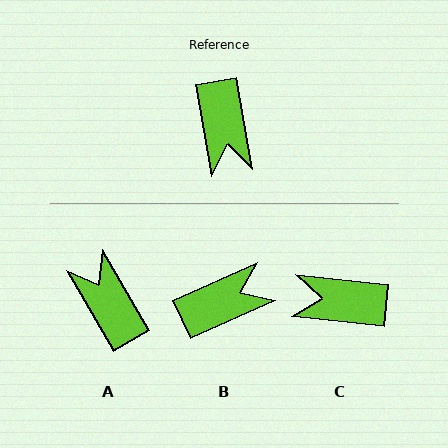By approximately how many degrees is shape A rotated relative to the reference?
Approximately 159 degrees clockwise.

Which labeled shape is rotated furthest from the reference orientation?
A, about 159 degrees away.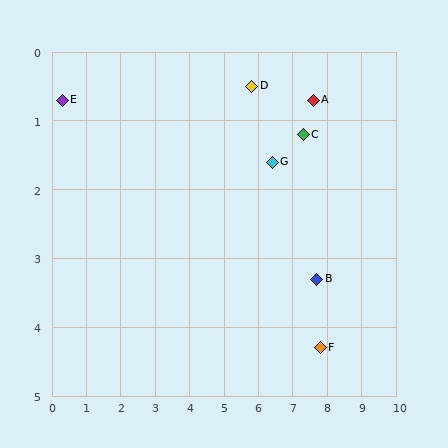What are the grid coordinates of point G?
Point G is at approximately (6.4, 1.6).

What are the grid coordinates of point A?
Point A is at approximately (7.6, 0.7).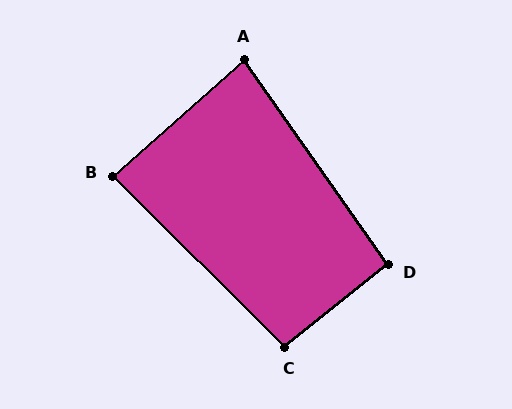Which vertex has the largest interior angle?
C, at approximately 97 degrees.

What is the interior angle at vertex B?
Approximately 87 degrees (approximately right).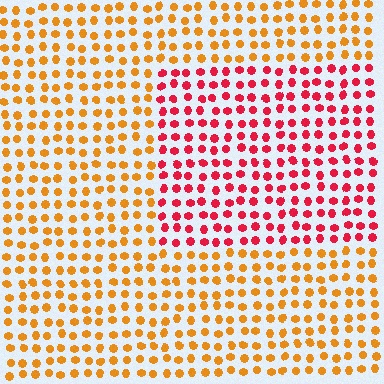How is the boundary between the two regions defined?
The boundary is defined purely by a slight shift in hue (about 46 degrees). Spacing, size, and orientation are identical on both sides.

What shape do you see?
I see a rectangle.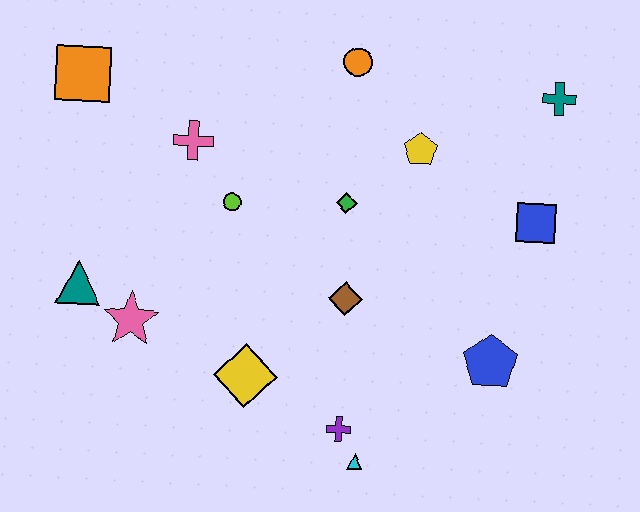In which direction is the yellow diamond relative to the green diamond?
The yellow diamond is below the green diamond.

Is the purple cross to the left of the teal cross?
Yes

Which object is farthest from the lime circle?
The teal cross is farthest from the lime circle.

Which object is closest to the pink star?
The teal triangle is closest to the pink star.